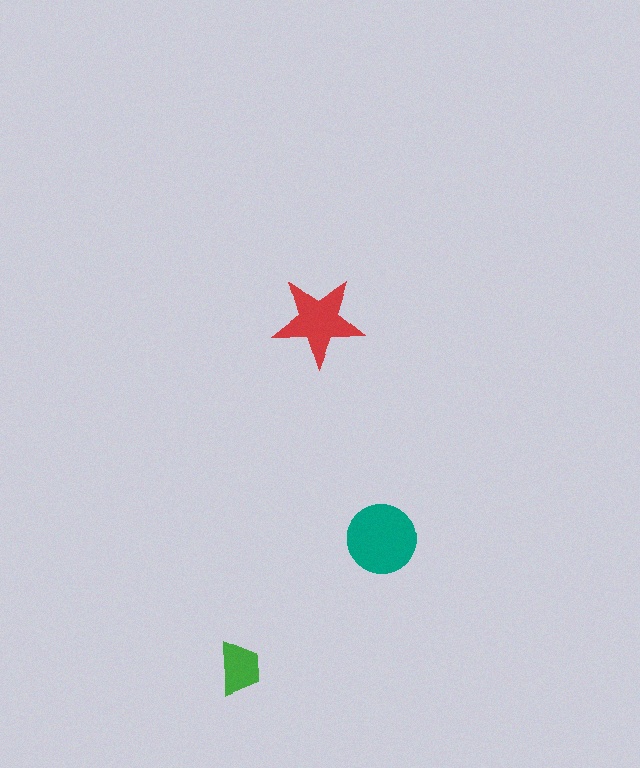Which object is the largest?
The teal circle.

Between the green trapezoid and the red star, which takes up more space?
The red star.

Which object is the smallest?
The green trapezoid.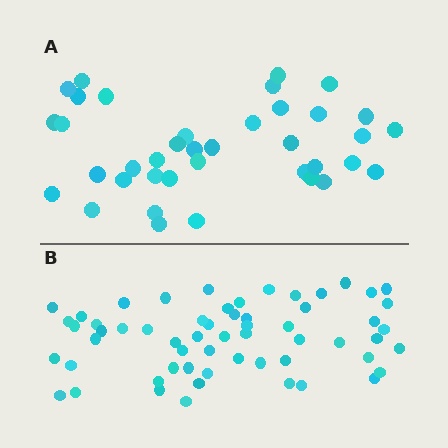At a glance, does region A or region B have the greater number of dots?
Region B (the bottom region) has more dots.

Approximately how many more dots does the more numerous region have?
Region B has approximately 20 more dots than region A.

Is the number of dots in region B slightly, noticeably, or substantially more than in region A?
Region B has substantially more. The ratio is roughly 1.6 to 1.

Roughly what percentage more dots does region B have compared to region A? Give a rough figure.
About 55% more.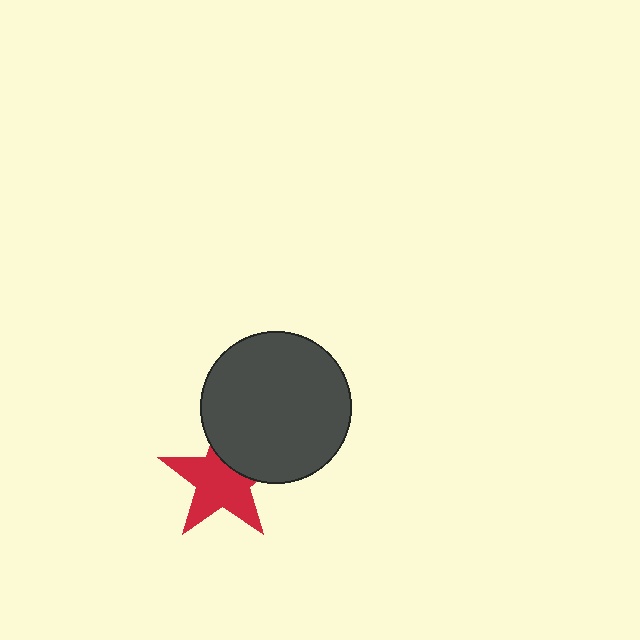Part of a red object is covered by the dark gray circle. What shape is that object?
It is a star.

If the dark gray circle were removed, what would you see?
You would see the complete red star.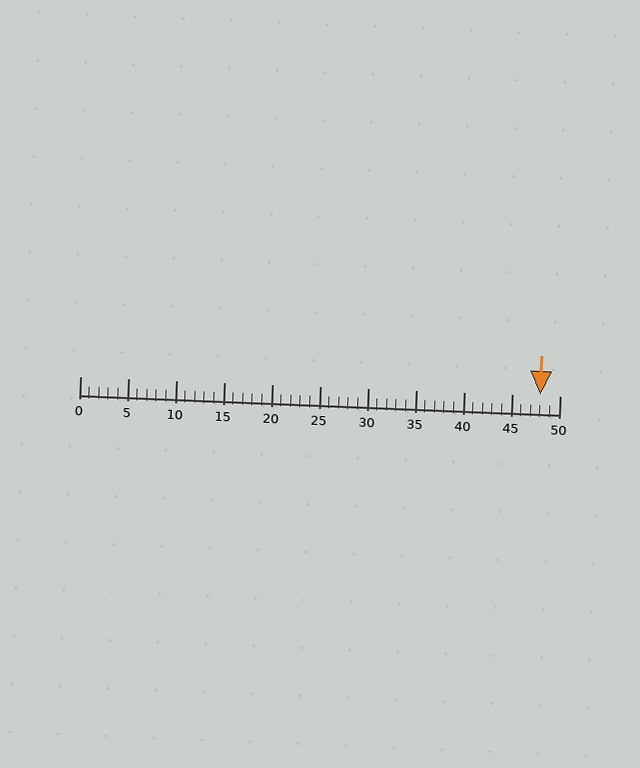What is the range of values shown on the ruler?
The ruler shows values from 0 to 50.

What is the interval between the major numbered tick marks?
The major tick marks are spaced 5 units apart.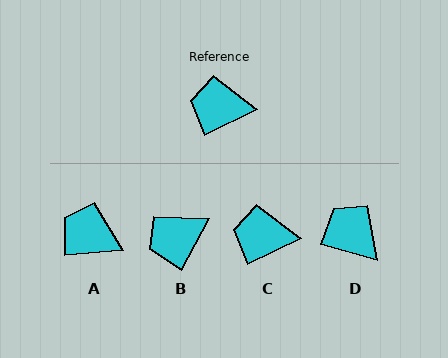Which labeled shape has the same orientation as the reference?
C.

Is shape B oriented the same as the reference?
No, it is off by about 35 degrees.